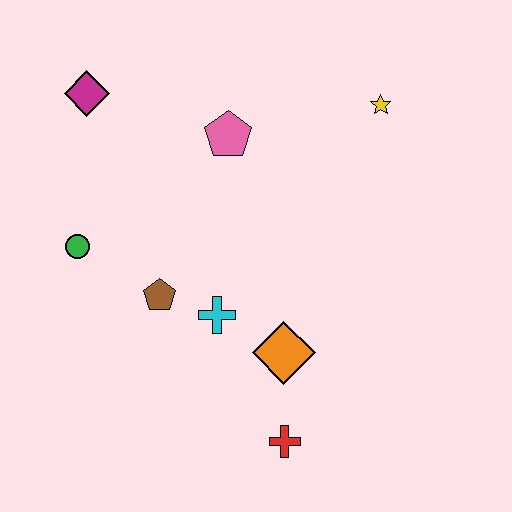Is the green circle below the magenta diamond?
Yes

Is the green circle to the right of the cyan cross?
No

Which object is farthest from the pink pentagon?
The red cross is farthest from the pink pentagon.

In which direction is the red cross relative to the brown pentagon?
The red cross is below the brown pentagon.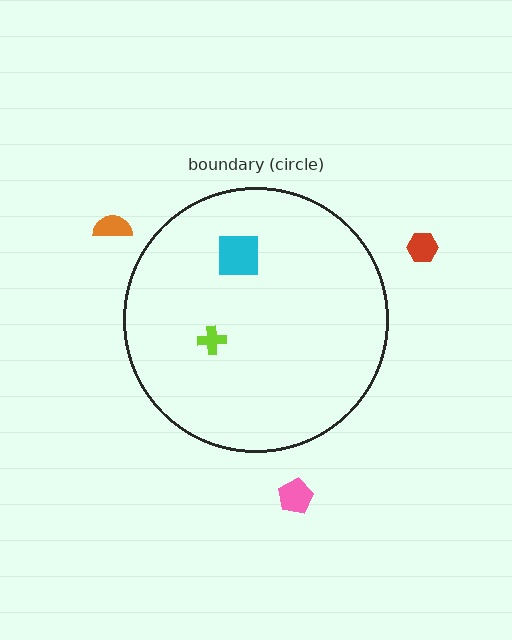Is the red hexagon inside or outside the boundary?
Outside.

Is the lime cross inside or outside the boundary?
Inside.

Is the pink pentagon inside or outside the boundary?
Outside.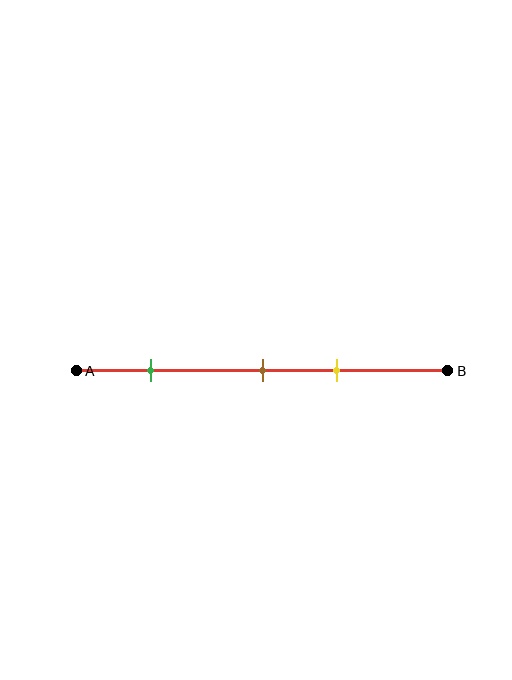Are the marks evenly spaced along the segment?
No, the marks are not evenly spaced.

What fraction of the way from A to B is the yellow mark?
The yellow mark is approximately 70% (0.7) of the way from A to B.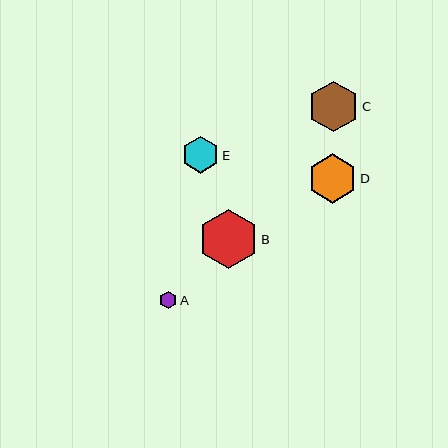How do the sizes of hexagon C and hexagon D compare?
Hexagon C and hexagon D are approximately the same size.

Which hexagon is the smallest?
Hexagon A is the smallest with a size of approximately 18 pixels.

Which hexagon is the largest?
Hexagon B is the largest with a size of approximately 60 pixels.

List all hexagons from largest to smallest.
From largest to smallest: B, C, D, E, A.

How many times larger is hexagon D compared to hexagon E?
Hexagon D is approximately 1.3 times the size of hexagon E.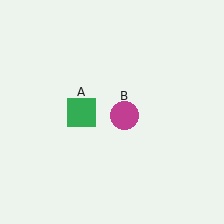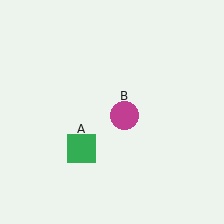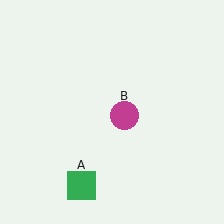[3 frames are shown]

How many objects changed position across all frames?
1 object changed position: green square (object A).